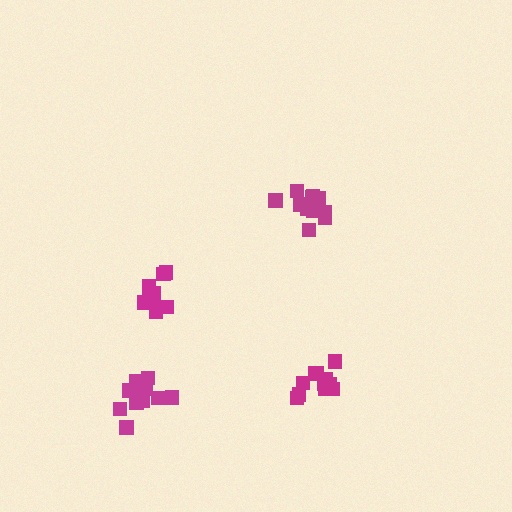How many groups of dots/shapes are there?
There are 4 groups.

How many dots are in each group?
Group 1: 12 dots, Group 2: 13 dots, Group 3: 11 dots, Group 4: 12 dots (48 total).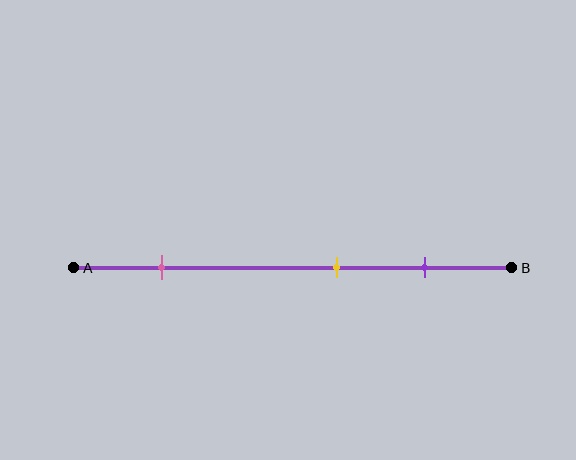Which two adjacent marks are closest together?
The yellow and purple marks are the closest adjacent pair.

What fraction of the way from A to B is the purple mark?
The purple mark is approximately 80% (0.8) of the way from A to B.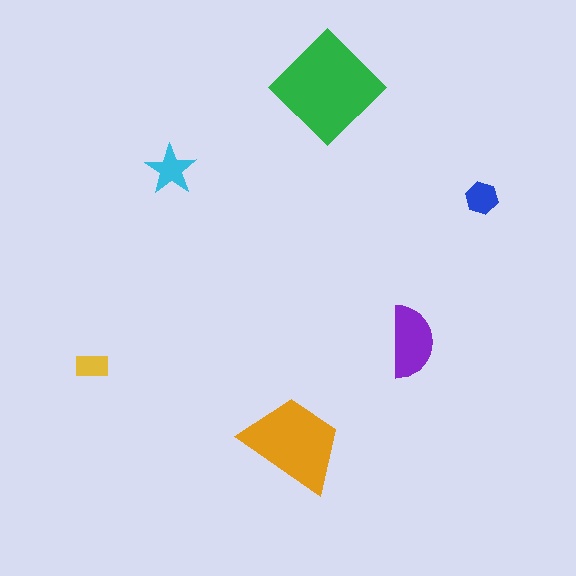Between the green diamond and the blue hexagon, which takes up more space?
The green diamond.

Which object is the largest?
The green diamond.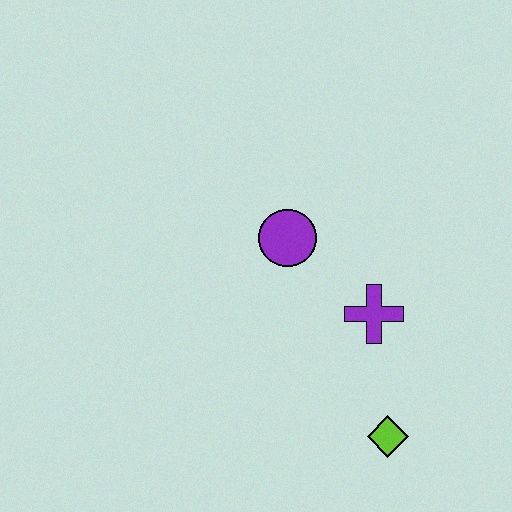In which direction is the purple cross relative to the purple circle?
The purple cross is to the right of the purple circle.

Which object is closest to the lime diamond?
The purple cross is closest to the lime diamond.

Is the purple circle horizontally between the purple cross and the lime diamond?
No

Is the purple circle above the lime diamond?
Yes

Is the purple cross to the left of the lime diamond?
Yes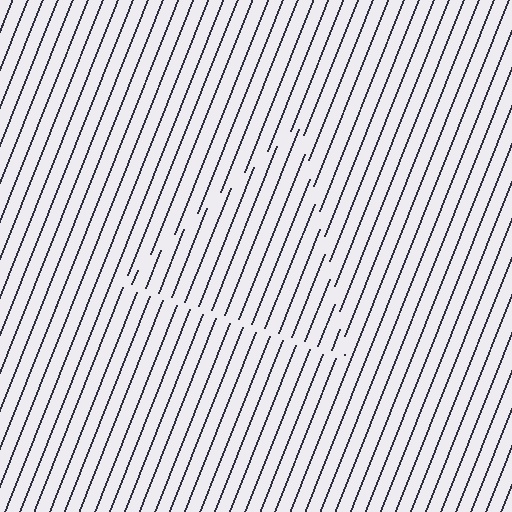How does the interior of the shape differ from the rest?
The interior of the shape contains the same grating, shifted by half a period — the contour is defined by the phase discontinuity where line-ends from the inner and outer gratings abut.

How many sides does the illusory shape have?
3 sides — the line-ends trace a triangle.